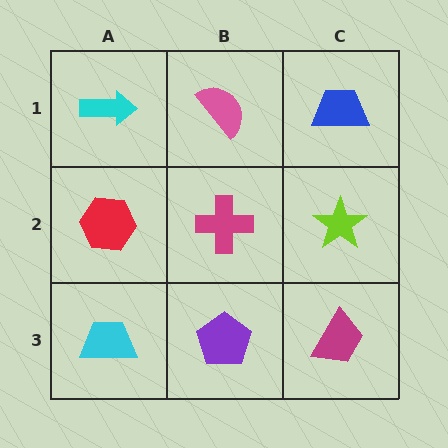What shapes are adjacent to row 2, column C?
A blue trapezoid (row 1, column C), a magenta trapezoid (row 3, column C), a magenta cross (row 2, column B).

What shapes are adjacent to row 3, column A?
A red hexagon (row 2, column A), a purple pentagon (row 3, column B).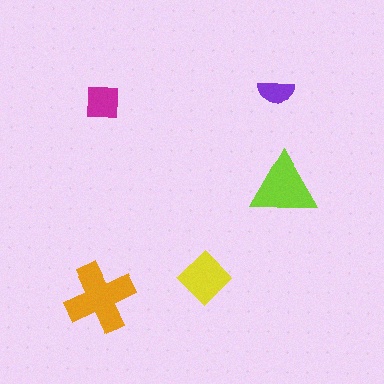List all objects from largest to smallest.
The orange cross, the lime triangle, the yellow diamond, the magenta square, the purple semicircle.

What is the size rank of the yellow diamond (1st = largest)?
3rd.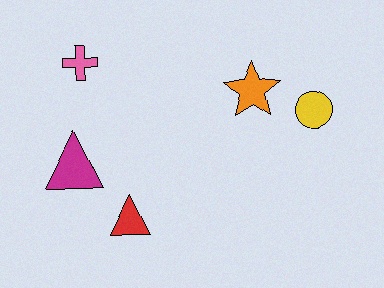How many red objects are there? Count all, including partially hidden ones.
There is 1 red object.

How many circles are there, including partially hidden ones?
There is 1 circle.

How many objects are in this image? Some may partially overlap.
There are 5 objects.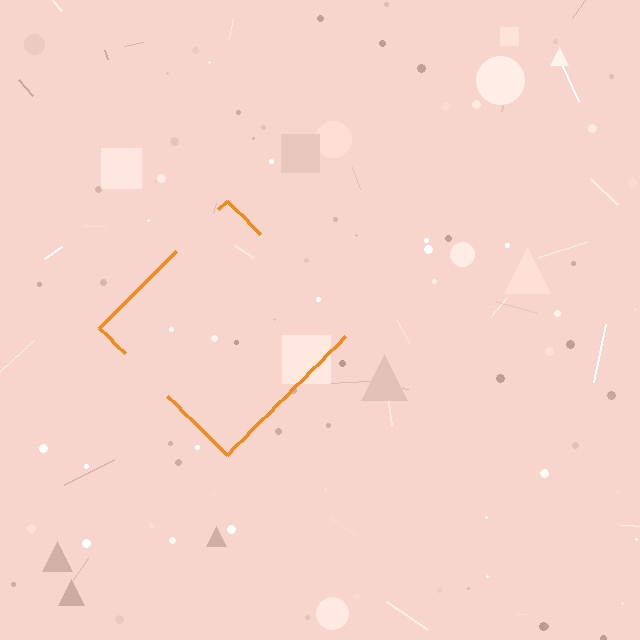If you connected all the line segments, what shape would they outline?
They would outline a diamond.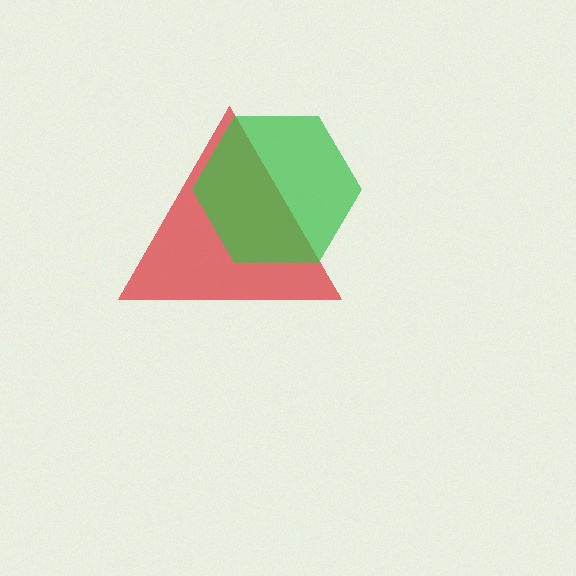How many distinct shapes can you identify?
There are 2 distinct shapes: a red triangle, a green hexagon.